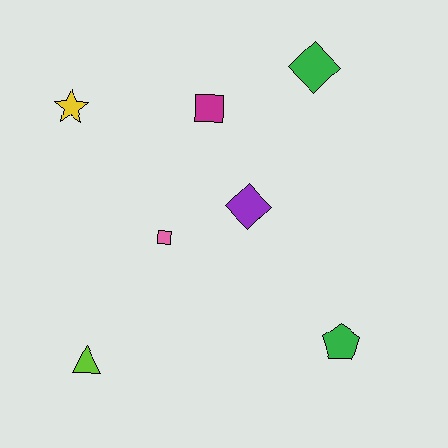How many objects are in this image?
There are 7 objects.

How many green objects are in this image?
There are 2 green objects.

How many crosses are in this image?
There are no crosses.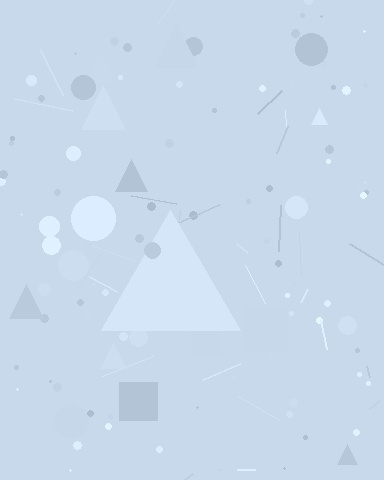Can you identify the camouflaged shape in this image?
The camouflaged shape is a triangle.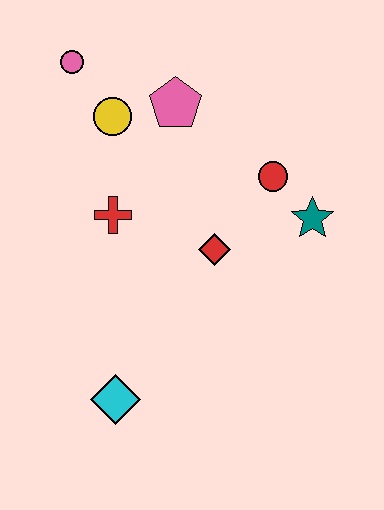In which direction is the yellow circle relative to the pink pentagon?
The yellow circle is to the left of the pink pentagon.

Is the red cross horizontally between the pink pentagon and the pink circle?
Yes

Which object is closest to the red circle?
The teal star is closest to the red circle.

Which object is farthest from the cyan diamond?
The pink circle is farthest from the cyan diamond.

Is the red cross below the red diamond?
No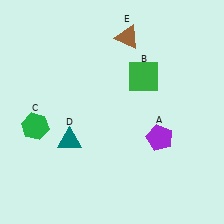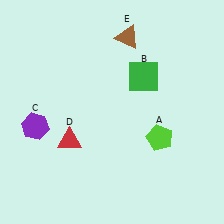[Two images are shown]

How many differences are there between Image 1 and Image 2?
There are 3 differences between the two images.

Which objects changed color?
A changed from purple to lime. C changed from green to purple. D changed from teal to red.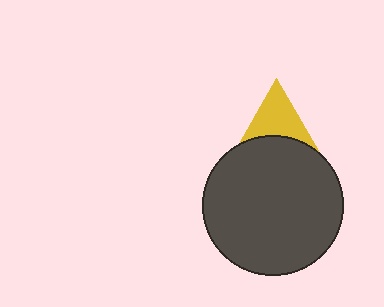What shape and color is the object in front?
The object in front is a dark gray circle.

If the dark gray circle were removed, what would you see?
You would see the complete yellow triangle.